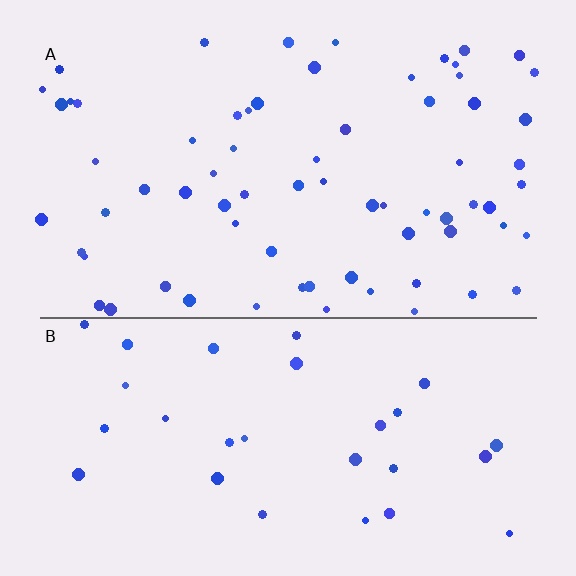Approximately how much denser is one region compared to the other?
Approximately 2.3× — region A over region B.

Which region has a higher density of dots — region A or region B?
A (the top).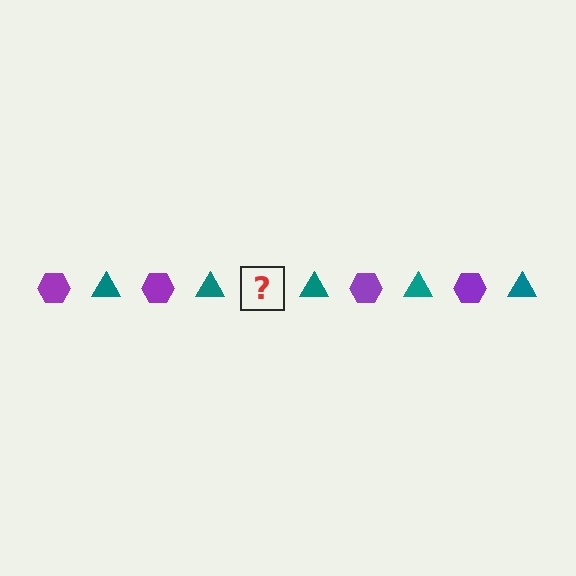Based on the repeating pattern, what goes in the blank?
The blank should be a purple hexagon.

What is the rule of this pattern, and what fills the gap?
The rule is that the pattern alternates between purple hexagon and teal triangle. The gap should be filled with a purple hexagon.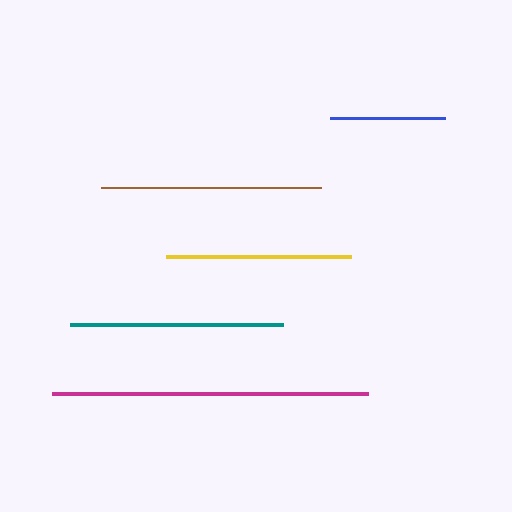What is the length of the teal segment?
The teal segment is approximately 213 pixels long.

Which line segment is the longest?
The magenta line is the longest at approximately 316 pixels.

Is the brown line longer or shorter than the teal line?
The brown line is longer than the teal line.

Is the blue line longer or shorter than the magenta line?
The magenta line is longer than the blue line.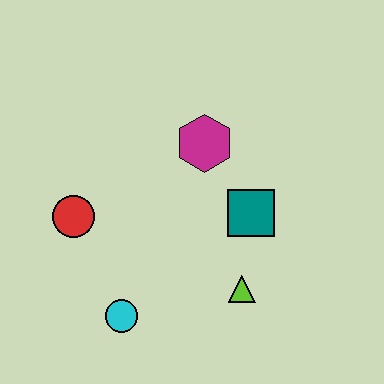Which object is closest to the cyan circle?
The red circle is closest to the cyan circle.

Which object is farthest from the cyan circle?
The magenta hexagon is farthest from the cyan circle.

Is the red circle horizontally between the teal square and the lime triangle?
No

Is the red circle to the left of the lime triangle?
Yes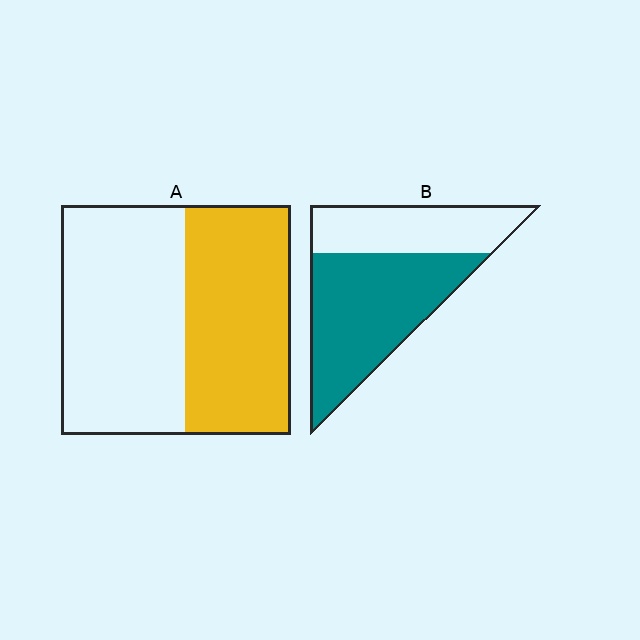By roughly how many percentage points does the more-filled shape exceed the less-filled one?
By roughly 15 percentage points (B over A).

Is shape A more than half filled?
Roughly half.